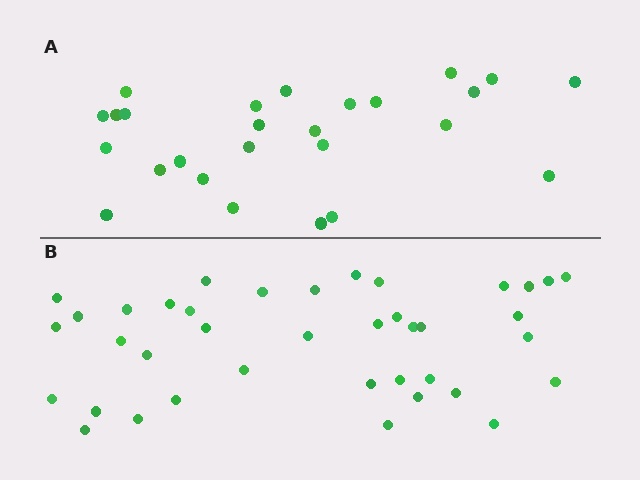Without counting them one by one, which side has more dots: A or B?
Region B (the bottom region) has more dots.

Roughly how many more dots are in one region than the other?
Region B has approximately 15 more dots than region A.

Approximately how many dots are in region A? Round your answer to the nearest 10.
About 30 dots. (The exact count is 26, which rounds to 30.)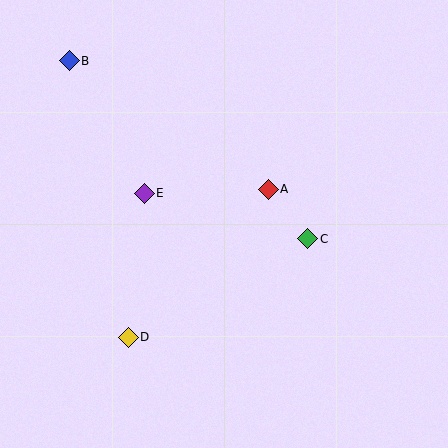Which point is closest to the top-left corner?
Point B is closest to the top-left corner.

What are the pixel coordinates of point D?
Point D is at (128, 337).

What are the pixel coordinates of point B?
Point B is at (69, 61).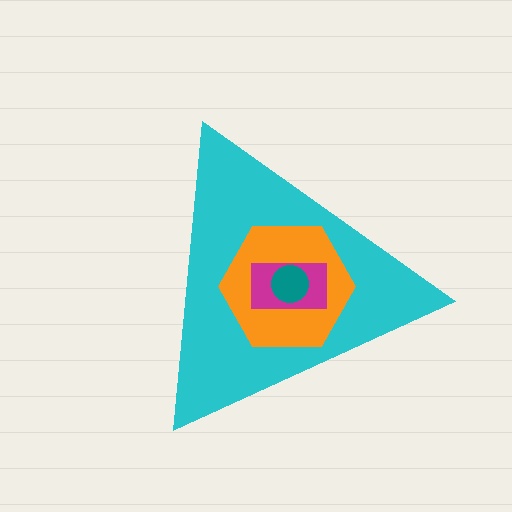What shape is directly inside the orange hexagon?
The magenta rectangle.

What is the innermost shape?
The teal circle.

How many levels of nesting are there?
4.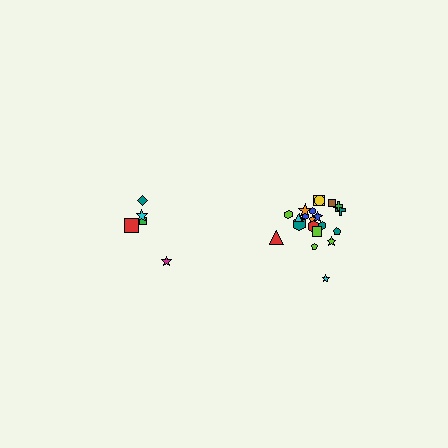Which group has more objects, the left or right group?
The right group.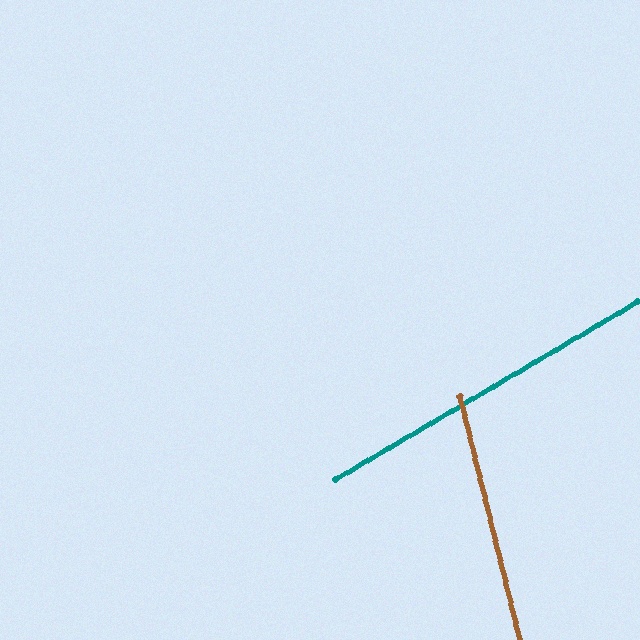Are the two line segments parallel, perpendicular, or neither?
Neither parallel nor perpendicular — they differ by about 73°.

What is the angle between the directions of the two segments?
Approximately 73 degrees.